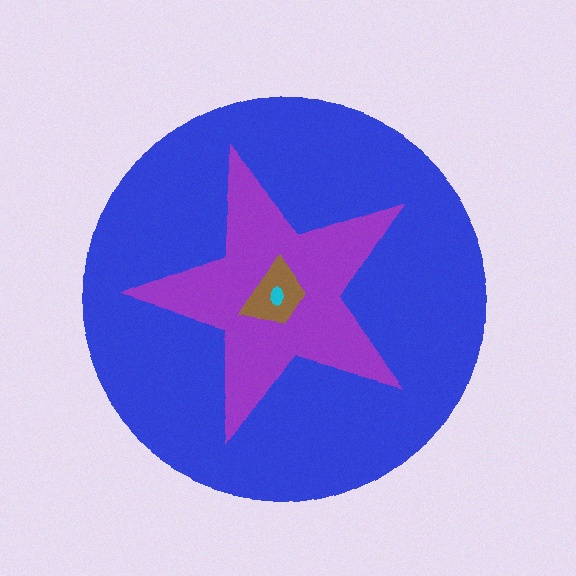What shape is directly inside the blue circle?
The purple star.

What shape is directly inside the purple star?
The brown trapezoid.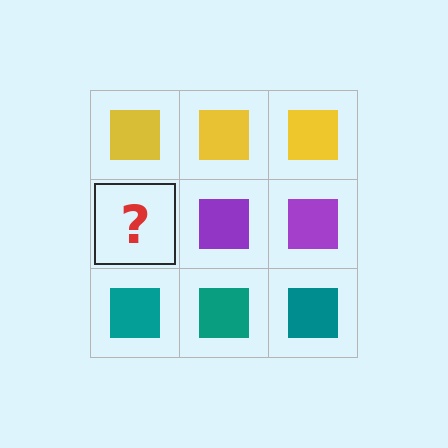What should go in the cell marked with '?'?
The missing cell should contain a purple square.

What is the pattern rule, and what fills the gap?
The rule is that each row has a consistent color. The gap should be filled with a purple square.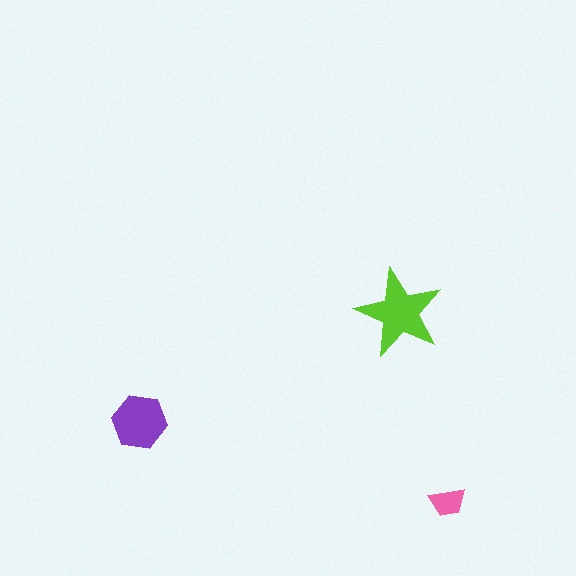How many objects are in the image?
There are 3 objects in the image.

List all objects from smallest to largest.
The pink trapezoid, the purple hexagon, the lime star.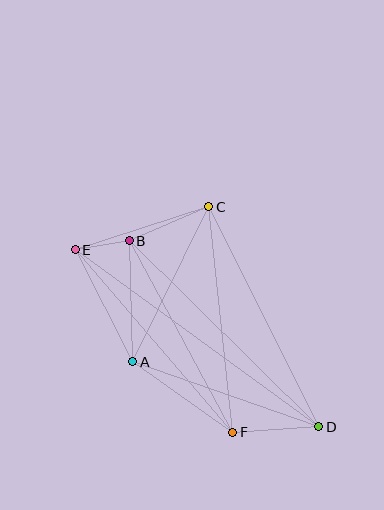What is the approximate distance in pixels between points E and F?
The distance between E and F is approximately 241 pixels.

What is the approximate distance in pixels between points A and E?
The distance between A and E is approximately 126 pixels.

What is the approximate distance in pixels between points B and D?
The distance between B and D is approximately 266 pixels.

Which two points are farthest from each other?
Points D and E are farthest from each other.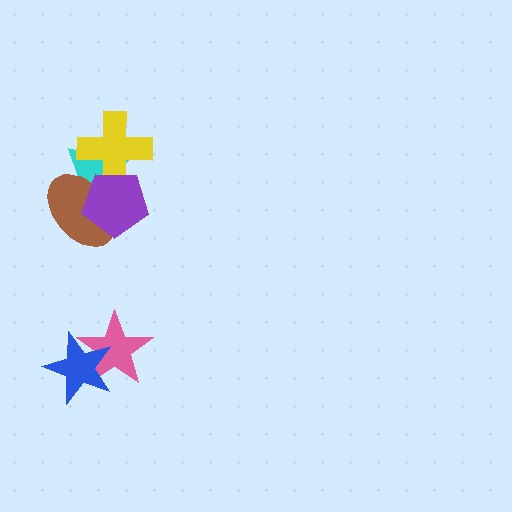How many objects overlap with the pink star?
1 object overlaps with the pink star.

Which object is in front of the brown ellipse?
The purple pentagon is in front of the brown ellipse.